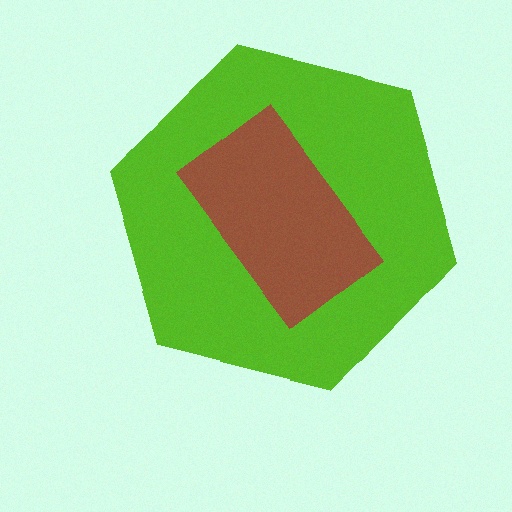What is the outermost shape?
The lime hexagon.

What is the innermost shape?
The brown rectangle.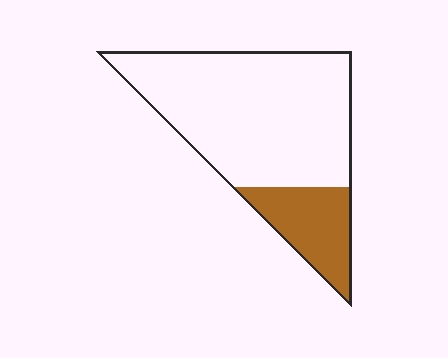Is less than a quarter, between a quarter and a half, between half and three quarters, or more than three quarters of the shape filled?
Less than a quarter.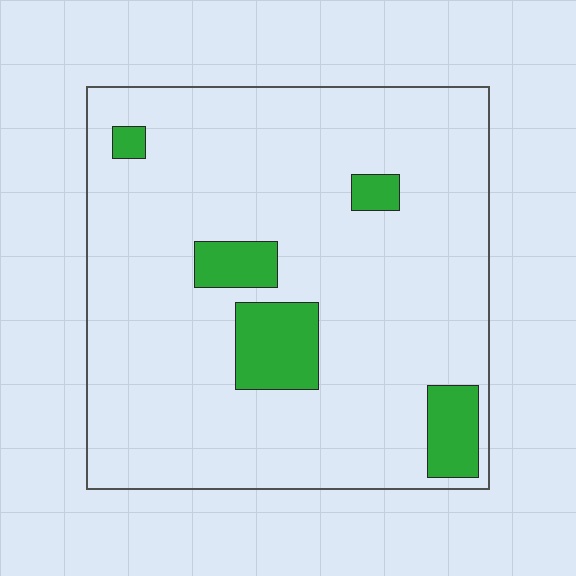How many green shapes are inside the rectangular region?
5.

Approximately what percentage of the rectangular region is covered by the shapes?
Approximately 10%.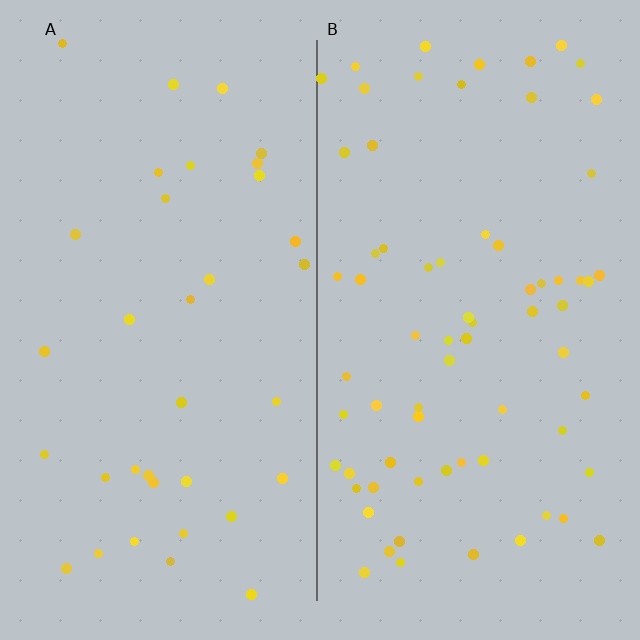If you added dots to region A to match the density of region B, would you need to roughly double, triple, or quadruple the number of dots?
Approximately double.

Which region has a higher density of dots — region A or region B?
B (the right).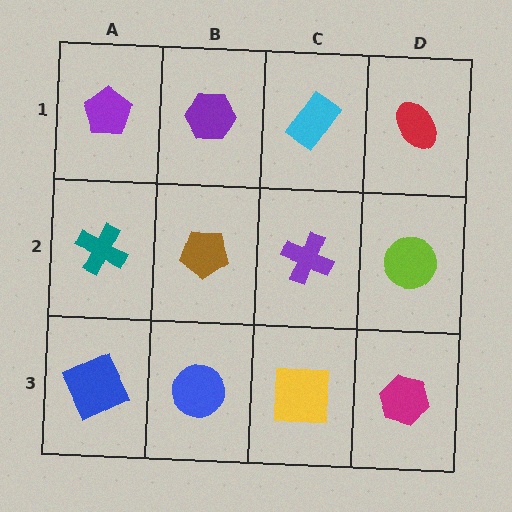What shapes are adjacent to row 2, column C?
A cyan rectangle (row 1, column C), a yellow square (row 3, column C), a brown pentagon (row 2, column B), a lime circle (row 2, column D).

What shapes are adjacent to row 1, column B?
A brown pentagon (row 2, column B), a purple pentagon (row 1, column A), a cyan rectangle (row 1, column C).